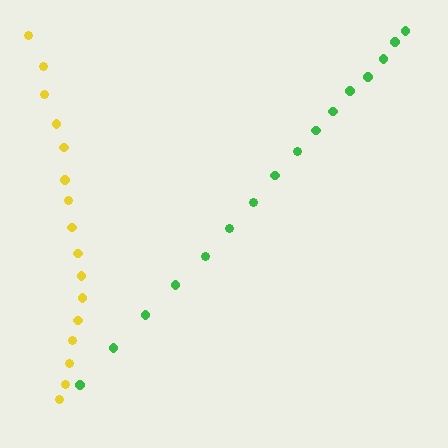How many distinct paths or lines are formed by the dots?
There are 2 distinct paths.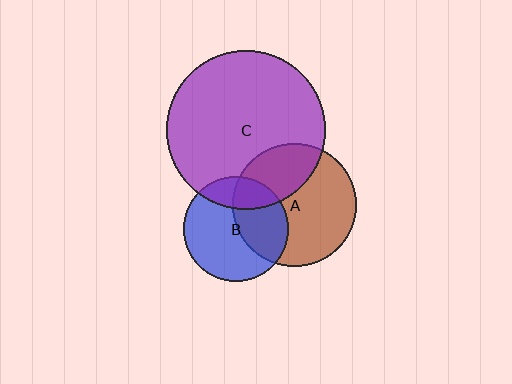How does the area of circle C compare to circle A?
Approximately 1.7 times.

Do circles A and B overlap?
Yes.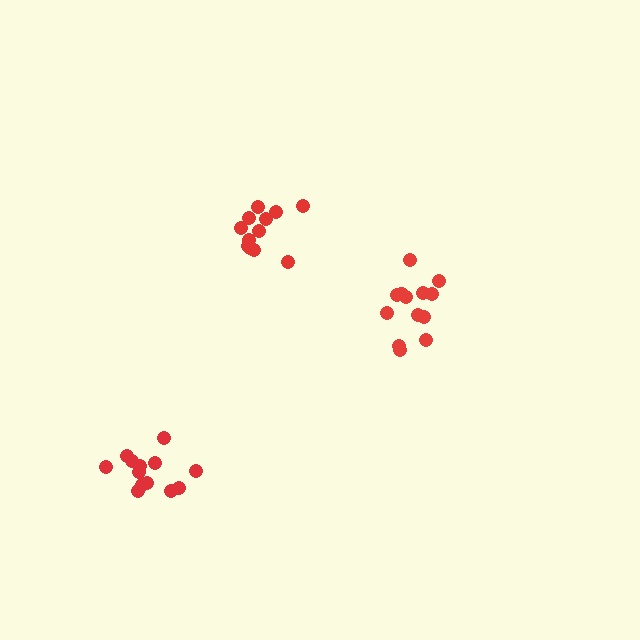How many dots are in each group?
Group 1: 13 dots, Group 2: 12 dots, Group 3: 13 dots (38 total).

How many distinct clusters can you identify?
There are 3 distinct clusters.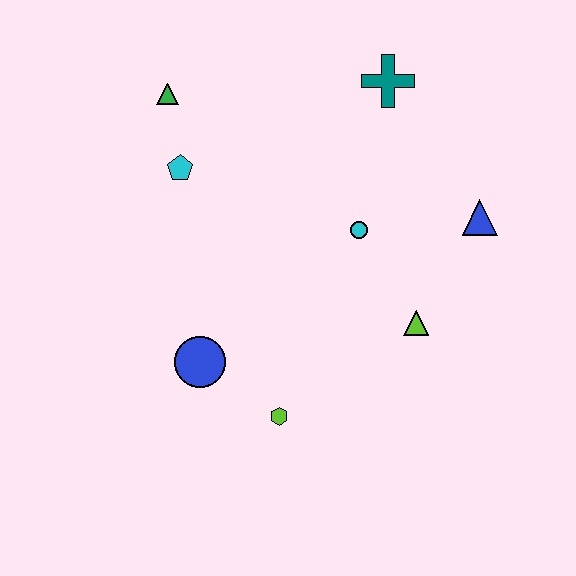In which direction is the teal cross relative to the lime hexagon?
The teal cross is above the lime hexagon.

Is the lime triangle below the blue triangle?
Yes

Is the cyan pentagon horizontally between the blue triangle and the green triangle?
Yes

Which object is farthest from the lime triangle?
The green triangle is farthest from the lime triangle.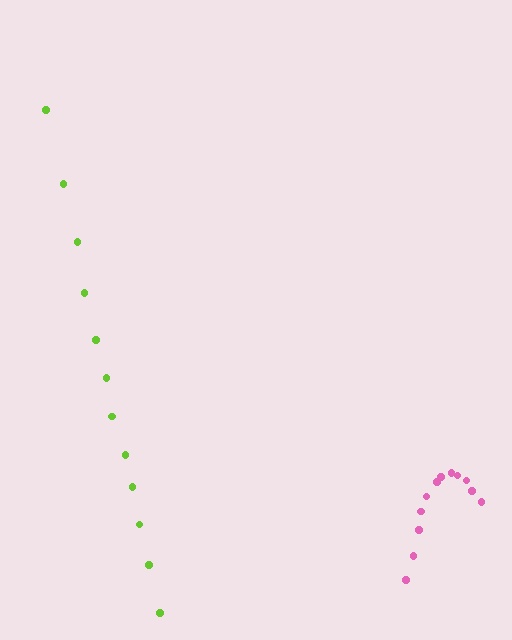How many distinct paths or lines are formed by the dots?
There are 2 distinct paths.